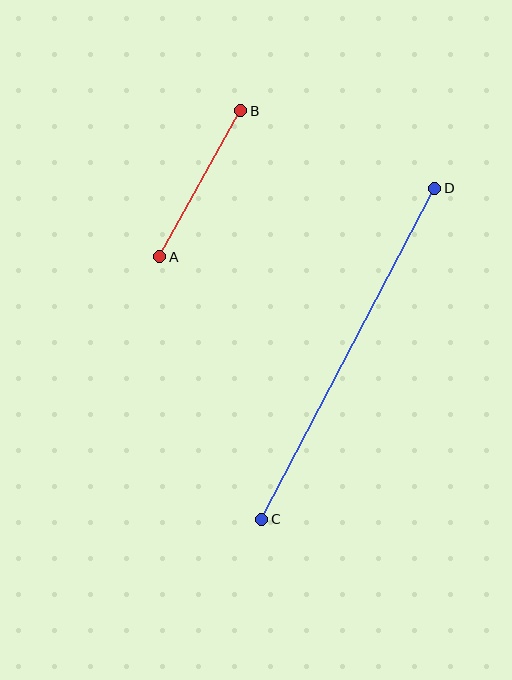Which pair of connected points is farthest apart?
Points C and D are farthest apart.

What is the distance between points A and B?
The distance is approximately 167 pixels.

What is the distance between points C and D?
The distance is approximately 373 pixels.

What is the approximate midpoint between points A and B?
The midpoint is at approximately (200, 184) pixels.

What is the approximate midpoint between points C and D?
The midpoint is at approximately (348, 354) pixels.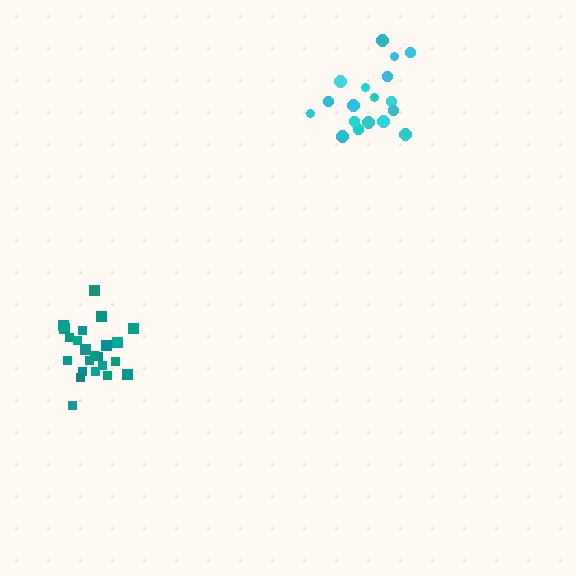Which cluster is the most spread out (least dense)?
Cyan.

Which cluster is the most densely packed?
Teal.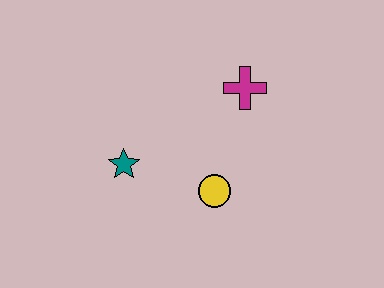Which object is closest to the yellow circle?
The teal star is closest to the yellow circle.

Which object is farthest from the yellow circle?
The magenta cross is farthest from the yellow circle.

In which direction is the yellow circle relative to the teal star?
The yellow circle is to the right of the teal star.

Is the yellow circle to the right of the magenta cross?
No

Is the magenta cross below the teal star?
No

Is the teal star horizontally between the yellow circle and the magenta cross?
No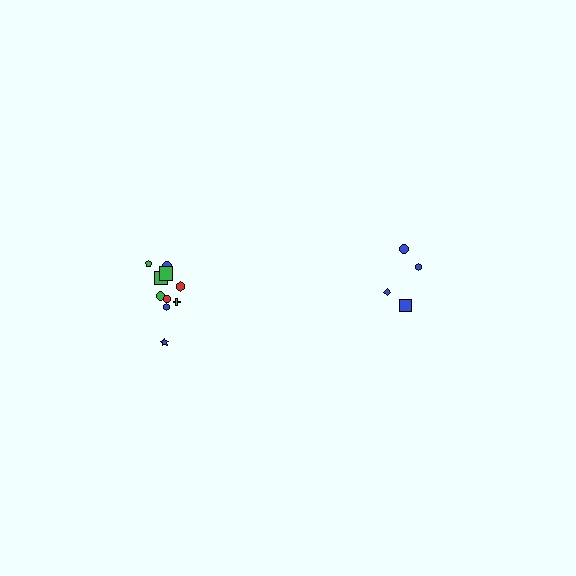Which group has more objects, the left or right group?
The left group.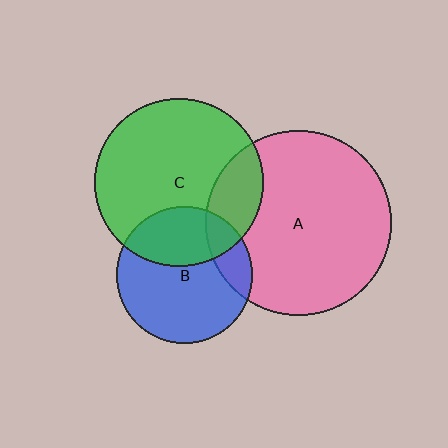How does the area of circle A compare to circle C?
Approximately 1.2 times.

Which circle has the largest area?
Circle A (pink).